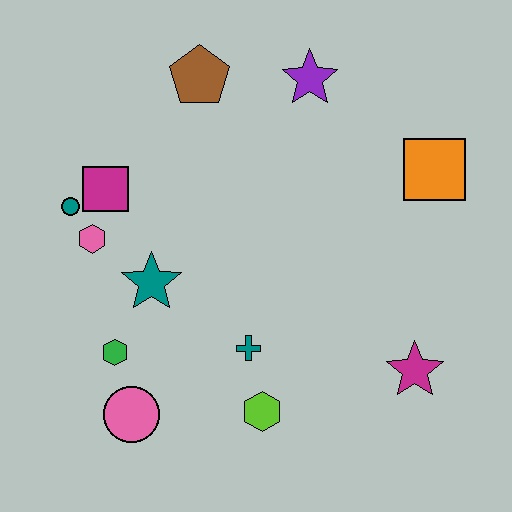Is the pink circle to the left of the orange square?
Yes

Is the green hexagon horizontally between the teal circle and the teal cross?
Yes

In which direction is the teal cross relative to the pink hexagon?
The teal cross is to the right of the pink hexagon.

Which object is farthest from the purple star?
The pink circle is farthest from the purple star.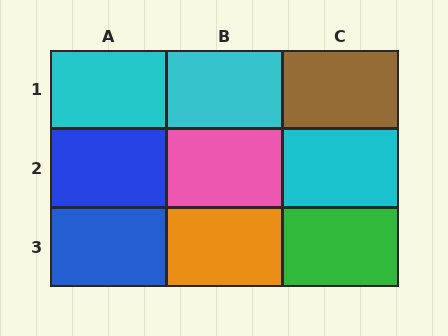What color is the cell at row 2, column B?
Pink.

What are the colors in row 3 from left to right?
Blue, orange, green.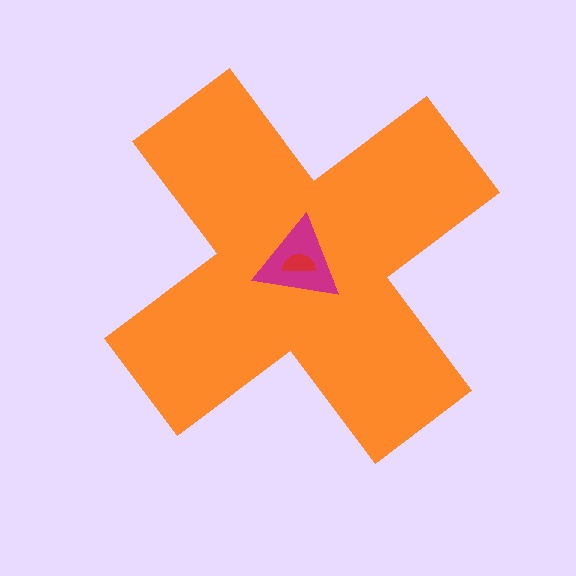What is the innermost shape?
The red semicircle.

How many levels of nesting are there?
3.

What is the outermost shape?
The orange cross.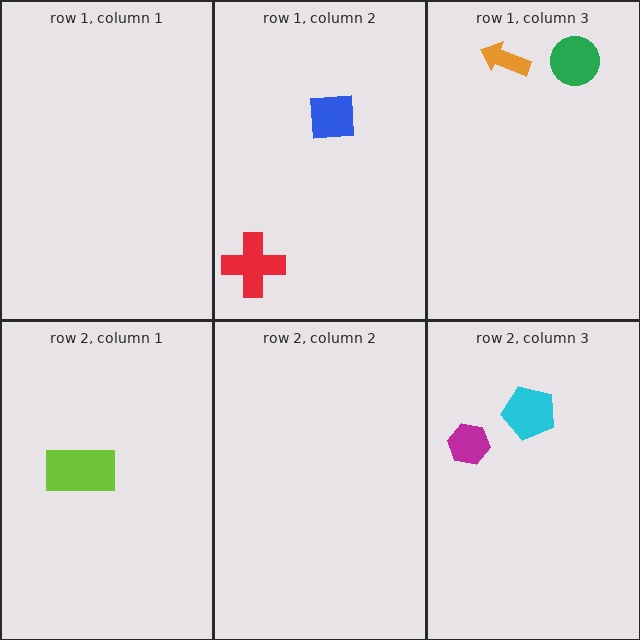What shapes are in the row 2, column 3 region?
The magenta hexagon, the cyan pentagon.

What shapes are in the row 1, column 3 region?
The green circle, the orange arrow.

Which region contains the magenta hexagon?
The row 2, column 3 region.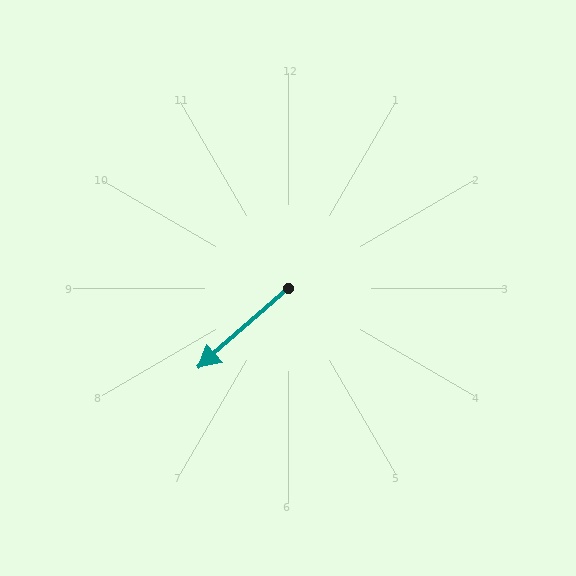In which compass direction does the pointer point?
Southwest.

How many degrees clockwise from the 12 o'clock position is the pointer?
Approximately 228 degrees.